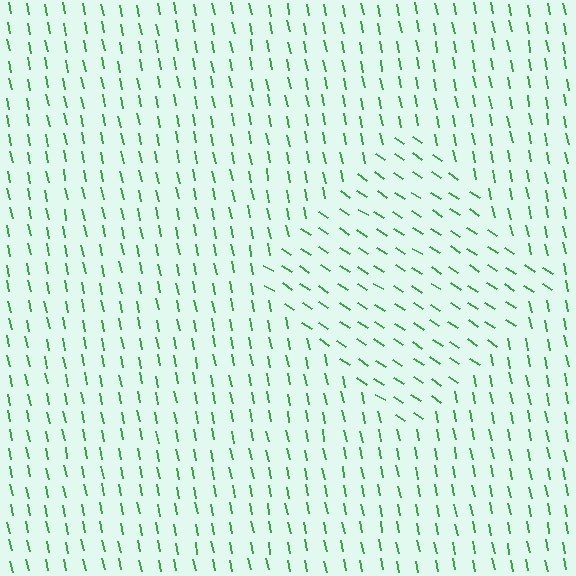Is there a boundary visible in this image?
Yes, there is a texture boundary formed by a change in line orientation.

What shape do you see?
I see a diamond.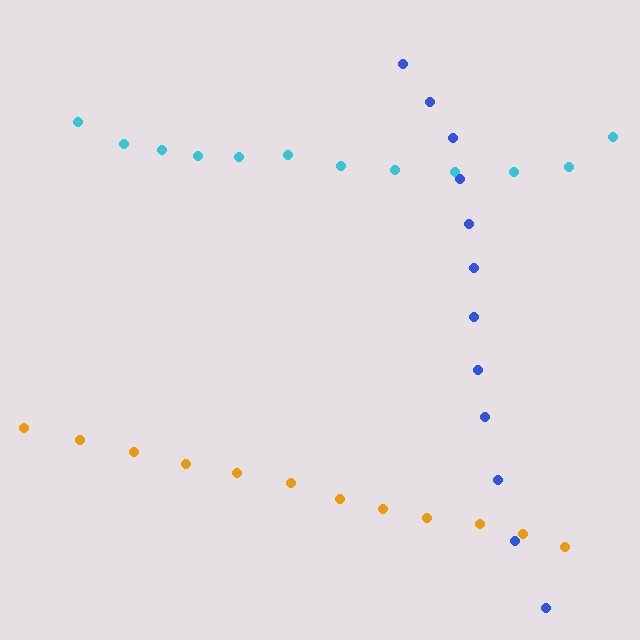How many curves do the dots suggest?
There are 3 distinct paths.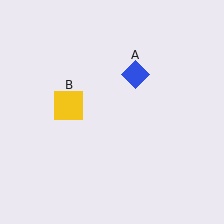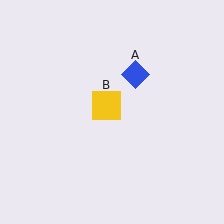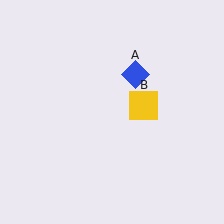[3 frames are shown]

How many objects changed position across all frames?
1 object changed position: yellow square (object B).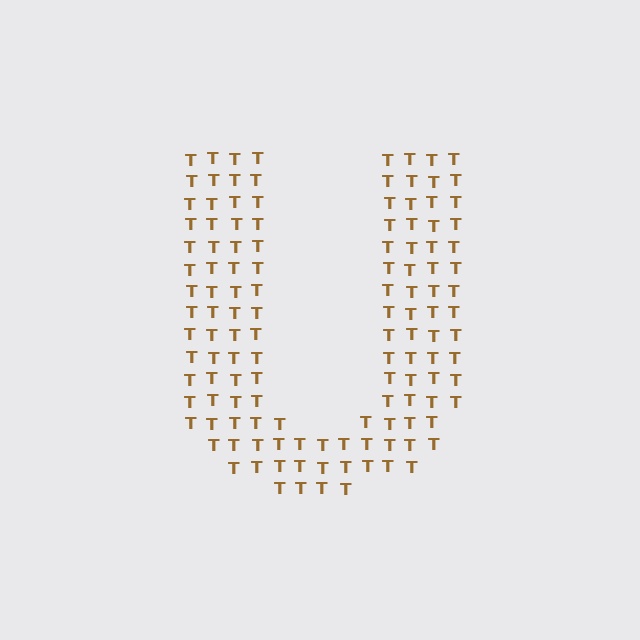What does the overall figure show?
The overall figure shows the letter U.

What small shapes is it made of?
It is made of small letter T's.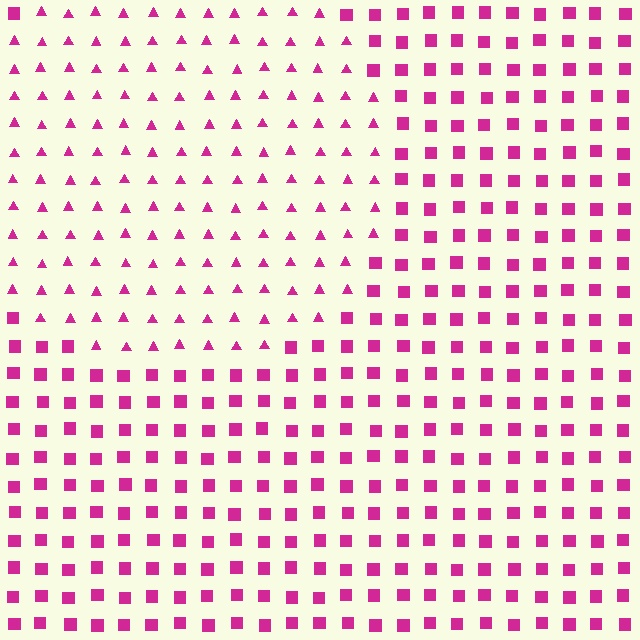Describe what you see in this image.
The image is filled with small magenta elements arranged in a uniform grid. A circle-shaped region contains triangles, while the surrounding area contains squares. The boundary is defined purely by the change in element shape.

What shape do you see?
I see a circle.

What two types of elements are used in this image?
The image uses triangles inside the circle region and squares outside it.